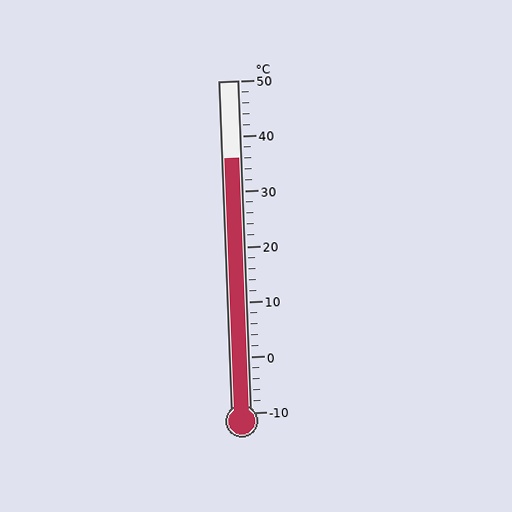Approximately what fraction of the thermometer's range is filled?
The thermometer is filled to approximately 75% of its range.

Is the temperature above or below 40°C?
The temperature is below 40°C.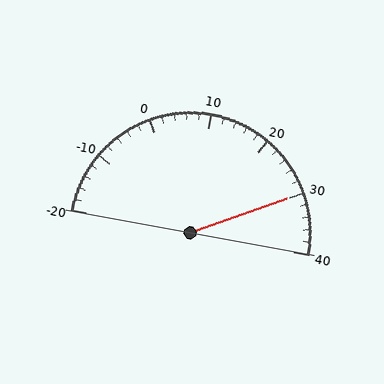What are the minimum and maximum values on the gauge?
The gauge ranges from -20 to 40.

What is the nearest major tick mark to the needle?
The nearest major tick mark is 30.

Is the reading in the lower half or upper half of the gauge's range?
The reading is in the upper half of the range (-20 to 40).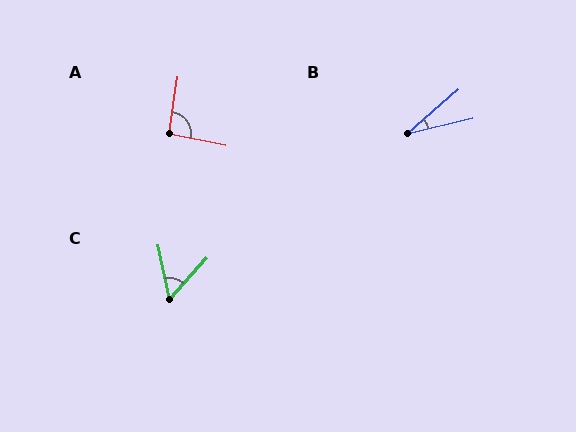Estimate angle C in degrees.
Approximately 53 degrees.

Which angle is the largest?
A, at approximately 94 degrees.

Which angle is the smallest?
B, at approximately 27 degrees.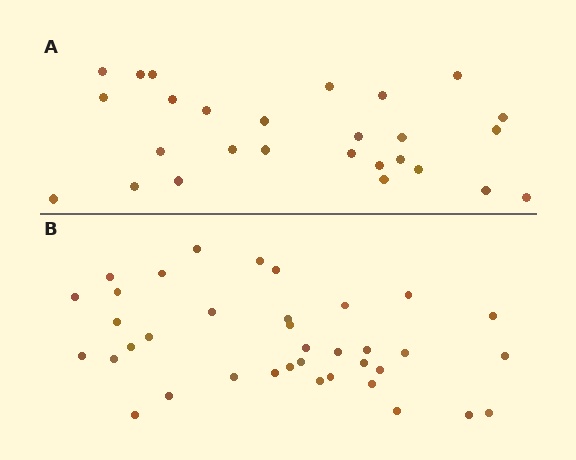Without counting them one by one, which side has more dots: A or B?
Region B (the bottom region) has more dots.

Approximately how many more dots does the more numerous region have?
Region B has roughly 10 or so more dots than region A.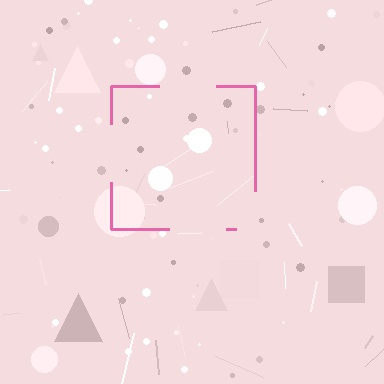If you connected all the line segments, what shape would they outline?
They would outline a square.